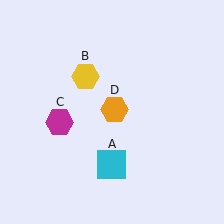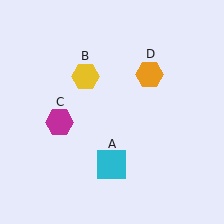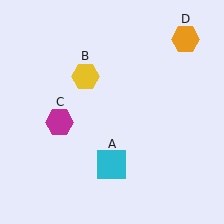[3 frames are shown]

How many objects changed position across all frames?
1 object changed position: orange hexagon (object D).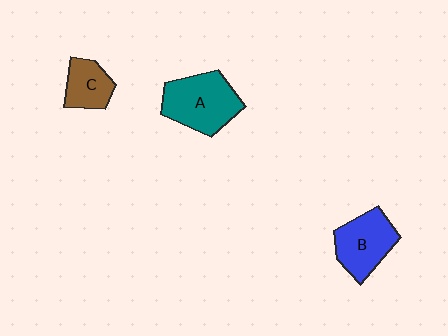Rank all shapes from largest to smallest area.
From largest to smallest: A (teal), B (blue), C (brown).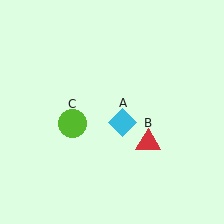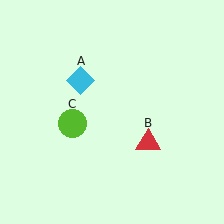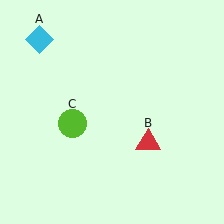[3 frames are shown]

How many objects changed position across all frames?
1 object changed position: cyan diamond (object A).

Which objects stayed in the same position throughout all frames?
Red triangle (object B) and lime circle (object C) remained stationary.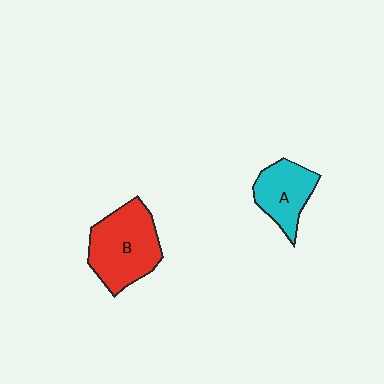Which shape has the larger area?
Shape B (red).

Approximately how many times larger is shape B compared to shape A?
Approximately 1.5 times.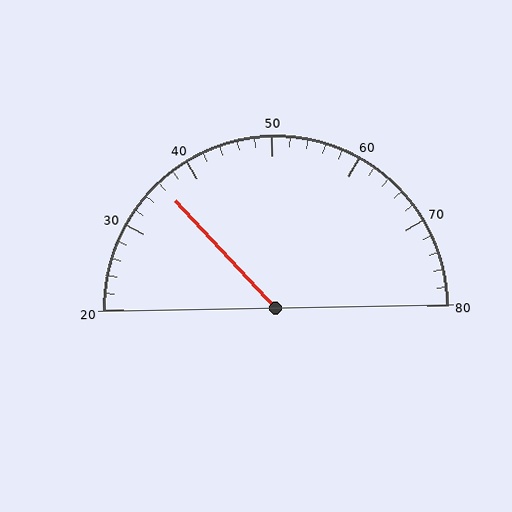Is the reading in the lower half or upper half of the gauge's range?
The reading is in the lower half of the range (20 to 80).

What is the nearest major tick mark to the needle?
The nearest major tick mark is 40.